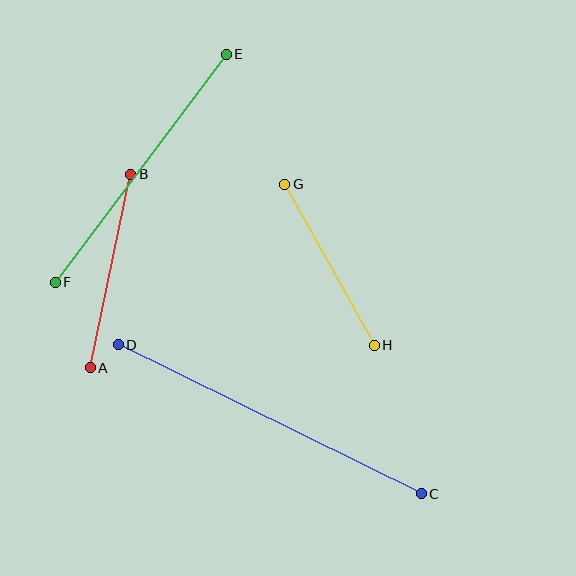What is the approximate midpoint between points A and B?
The midpoint is at approximately (110, 271) pixels.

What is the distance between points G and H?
The distance is approximately 185 pixels.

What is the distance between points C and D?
The distance is approximately 338 pixels.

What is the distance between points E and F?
The distance is approximately 285 pixels.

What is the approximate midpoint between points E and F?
The midpoint is at approximately (141, 168) pixels.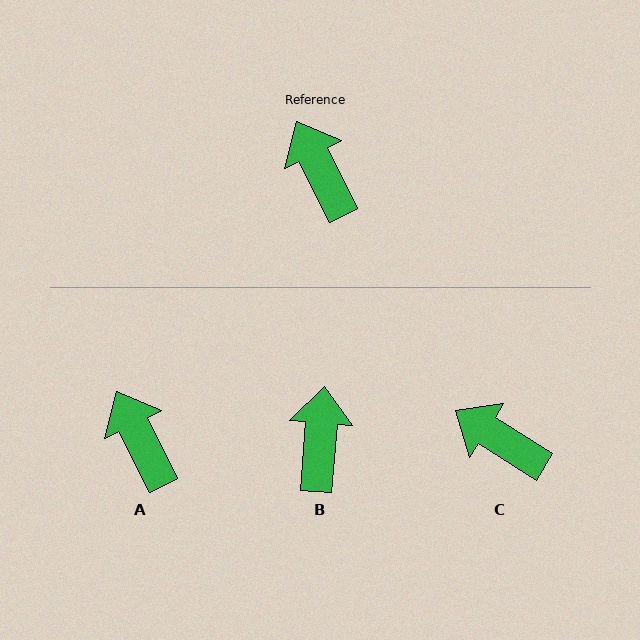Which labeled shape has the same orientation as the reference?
A.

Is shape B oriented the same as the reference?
No, it is off by about 31 degrees.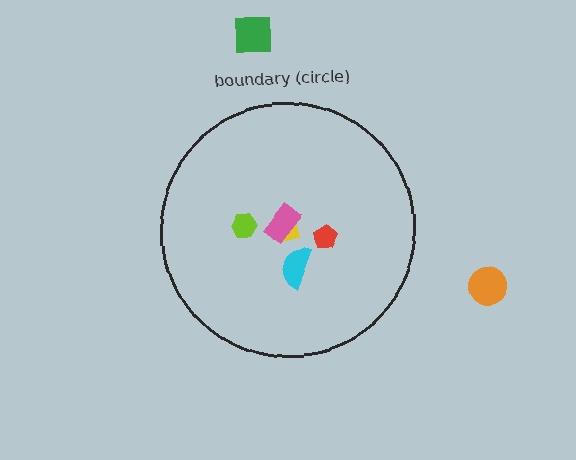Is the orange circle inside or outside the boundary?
Outside.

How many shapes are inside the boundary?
5 inside, 2 outside.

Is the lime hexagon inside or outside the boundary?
Inside.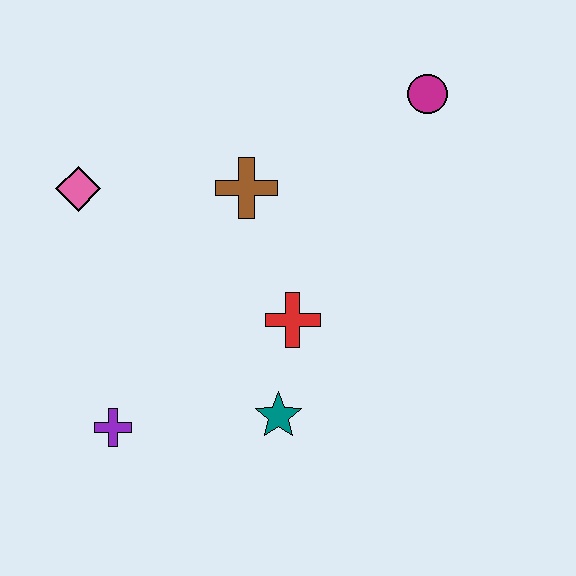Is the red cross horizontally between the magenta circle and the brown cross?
Yes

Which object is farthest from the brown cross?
The purple cross is farthest from the brown cross.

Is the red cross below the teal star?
No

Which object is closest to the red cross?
The teal star is closest to the red cross.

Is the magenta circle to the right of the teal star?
Yes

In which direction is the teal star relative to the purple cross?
The teal star is to the right of the purple cross.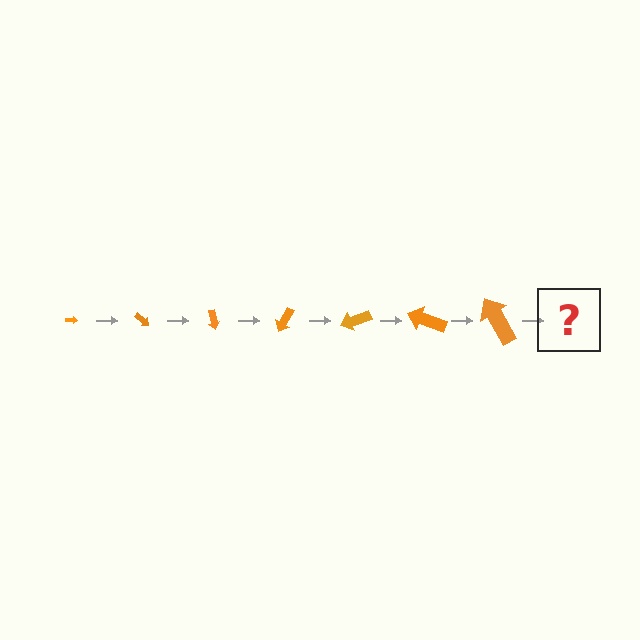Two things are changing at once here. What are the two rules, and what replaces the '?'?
The two rules are that the arrow grows larger each step and it rotates 40 degrees each step. The '?' should be an arrow, larger than the previous one and rotated 280 degrees from the start.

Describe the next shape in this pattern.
It should be an arrow, larger than the previous one and rotated 280 degrees from the start.